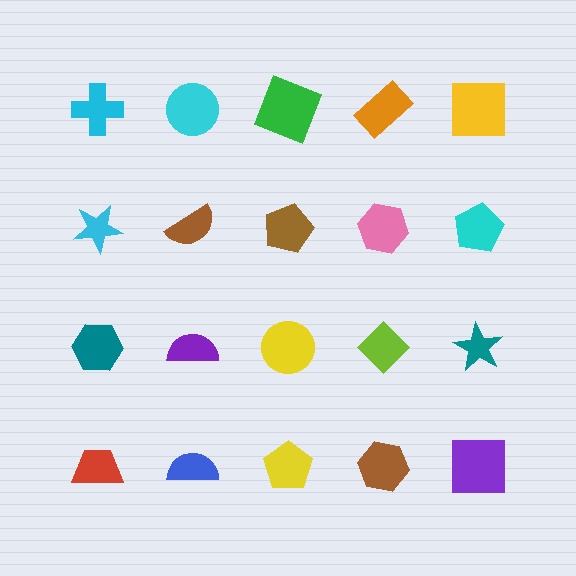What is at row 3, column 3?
A yellow circle.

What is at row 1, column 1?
A cyan cross.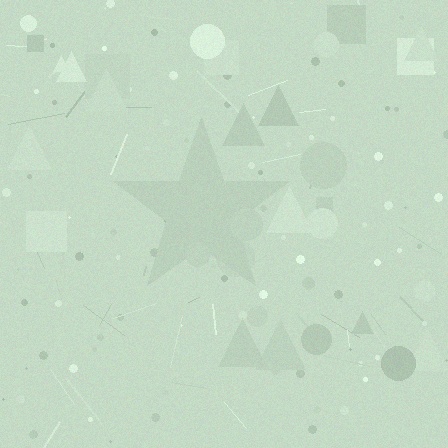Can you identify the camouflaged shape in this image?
The camouflaged shape is a star.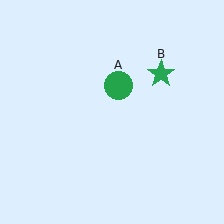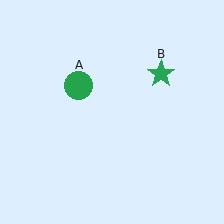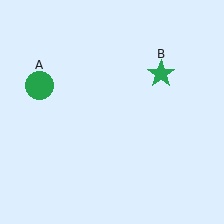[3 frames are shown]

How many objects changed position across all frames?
1 object changed position: green circle (object A).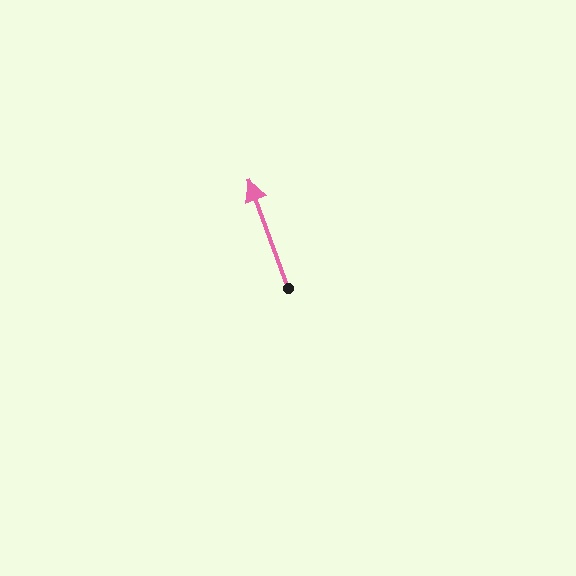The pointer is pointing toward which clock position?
Roughly 11 o'clock.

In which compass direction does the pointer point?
North.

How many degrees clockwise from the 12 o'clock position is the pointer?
Approximately 340 degrees.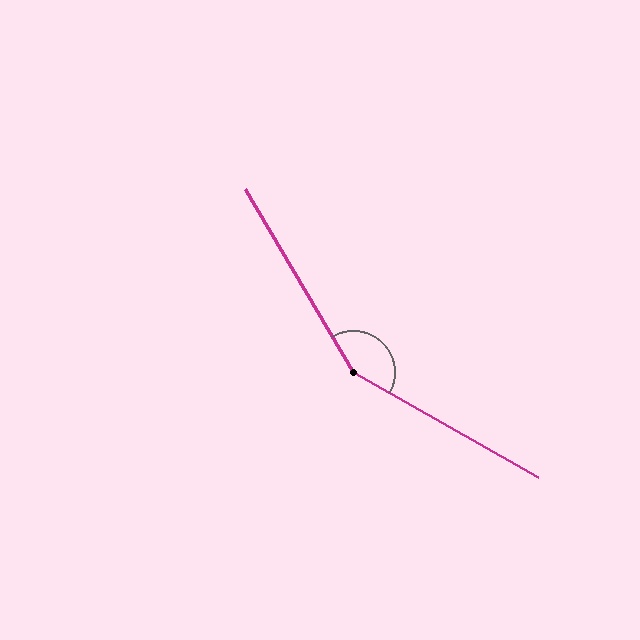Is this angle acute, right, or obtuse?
It is obtuse.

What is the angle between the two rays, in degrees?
Approximately 150 degrees.